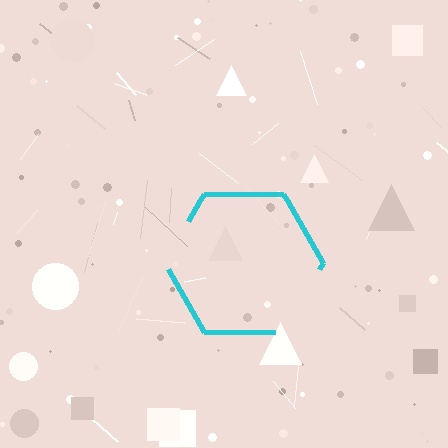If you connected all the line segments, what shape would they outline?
They would outline a hexagon.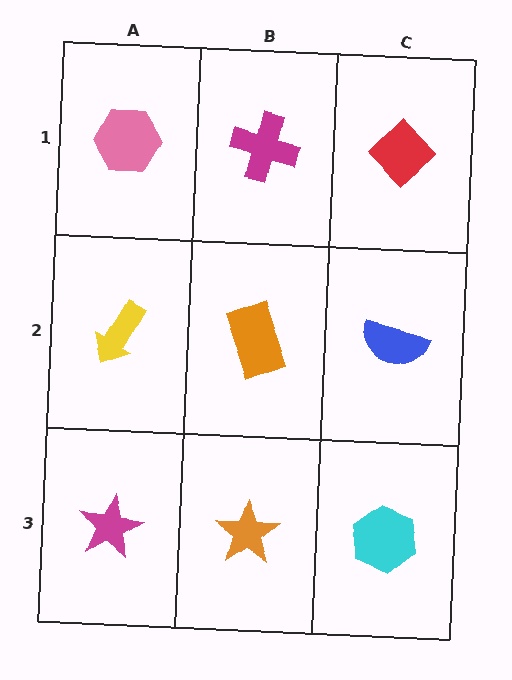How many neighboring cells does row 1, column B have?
3.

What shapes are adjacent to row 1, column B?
An orange rectangle (row 2, column B), a pink hexagon (row 1, column A), a red diamond (row 1, column C).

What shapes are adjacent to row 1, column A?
A yellow arrow (row 2, column A), a magenta cross (row 1, column B).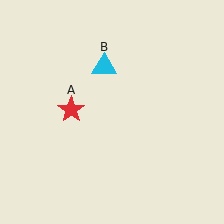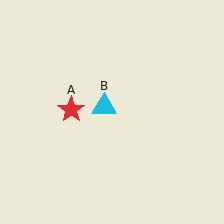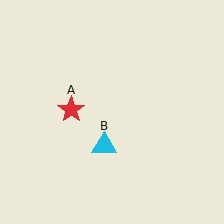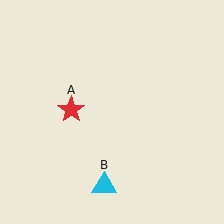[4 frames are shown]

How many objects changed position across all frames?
1 object changed position: cyan triangle (object B).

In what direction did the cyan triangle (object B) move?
The cyan triangle (object B) moved down.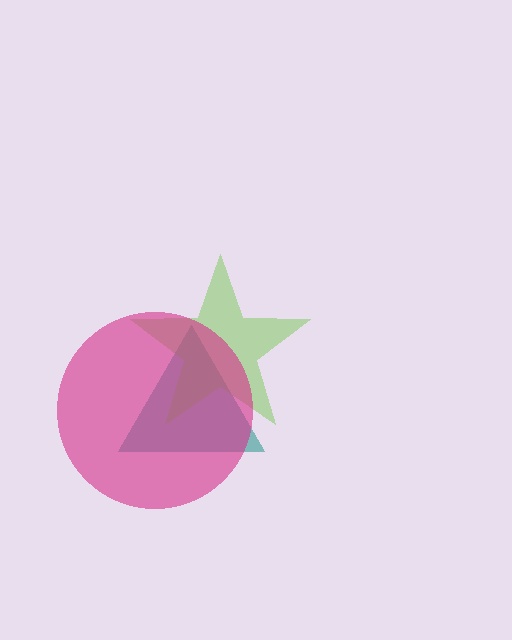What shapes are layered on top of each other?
The layered shapes are: a teal triangle, a lime star, a magenta circle.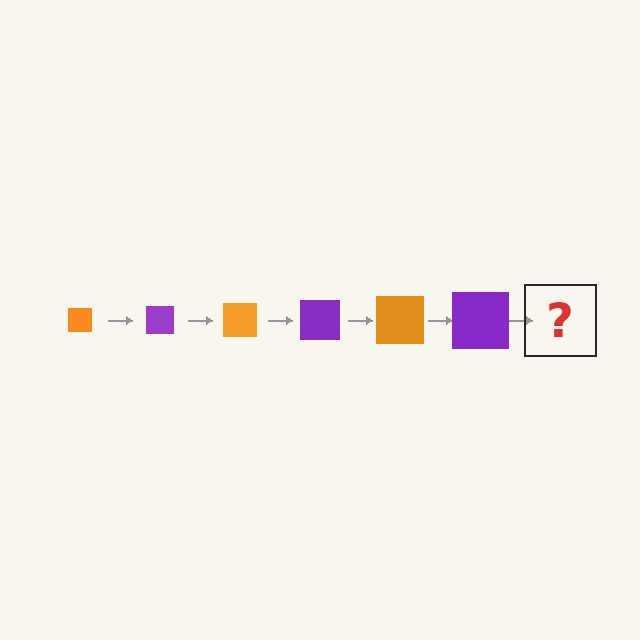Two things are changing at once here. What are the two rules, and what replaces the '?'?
The two rules are that the square grows larger each step and the color cycles through orange and purple. The '?' should be an orange square, larger than the previous one.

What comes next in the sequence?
The next element should be an orange square, larger than the previous one.